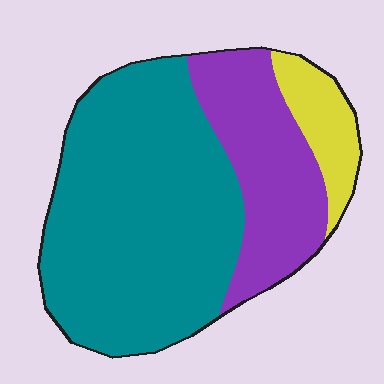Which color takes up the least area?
Yellow, at roughly 10%.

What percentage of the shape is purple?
Purple takes up about one quarter (1/4) of the shape.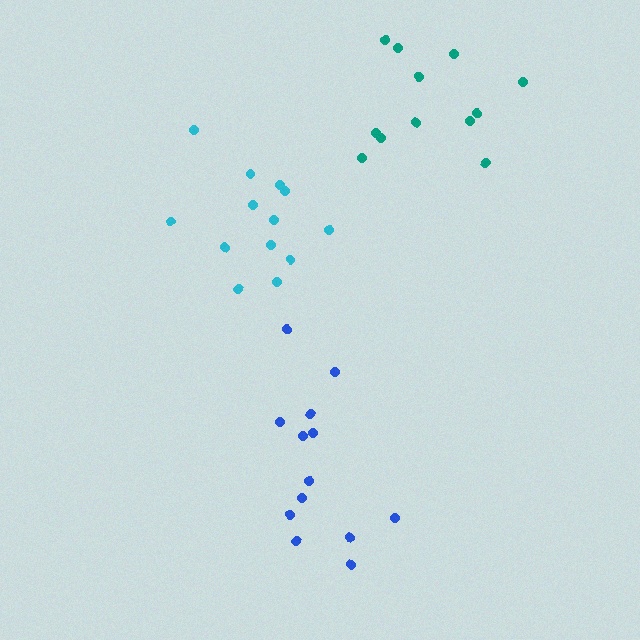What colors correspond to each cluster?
The clusters are colored: blue, cyan, teal.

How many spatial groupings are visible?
There are 3 spatial groupings.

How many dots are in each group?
Group 1: 13 dots, Group 2: 13 dots, Group 3: 12 dots (38 total).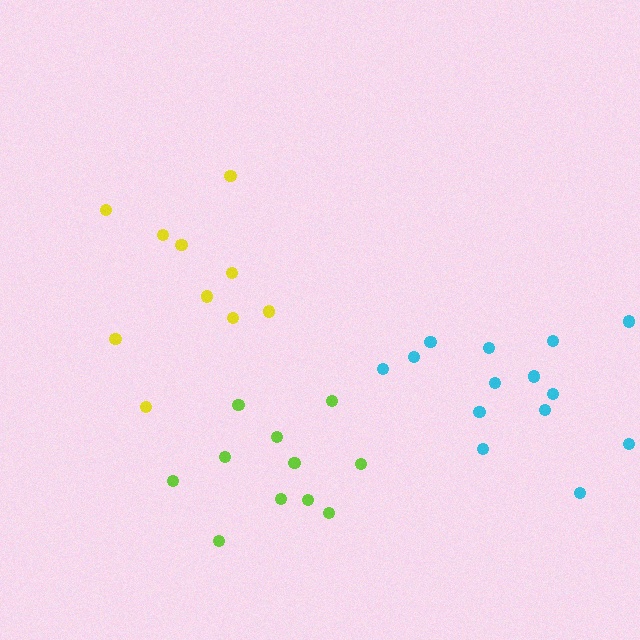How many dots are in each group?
Group 1: 10 dots, Group 2: 11 dots, Group 3: 14 dots (35 total).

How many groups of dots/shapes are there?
There are 3 groups.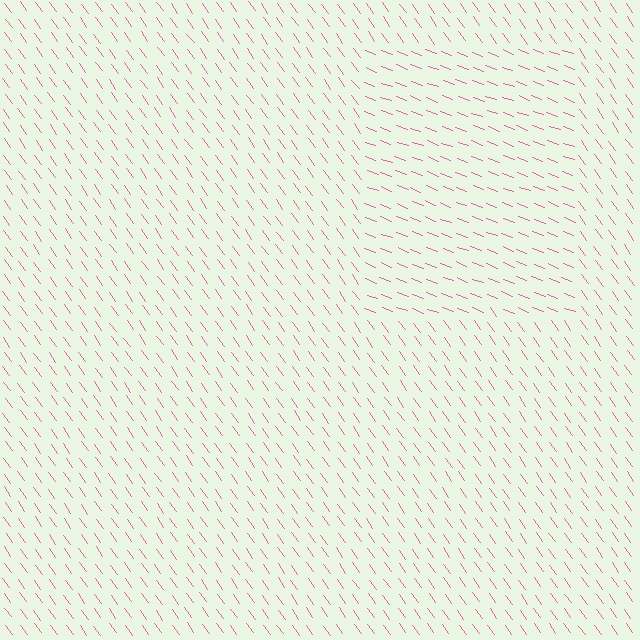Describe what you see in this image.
The image is filled with small pink line segments. A rectangle region in the image has lines oriented differently from the surrounding lines, creating a visible texture boundary.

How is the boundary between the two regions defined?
The boundary is defined purely by a change in line orientation (approximately 33 degrees difference). All lines are the same color and thickness.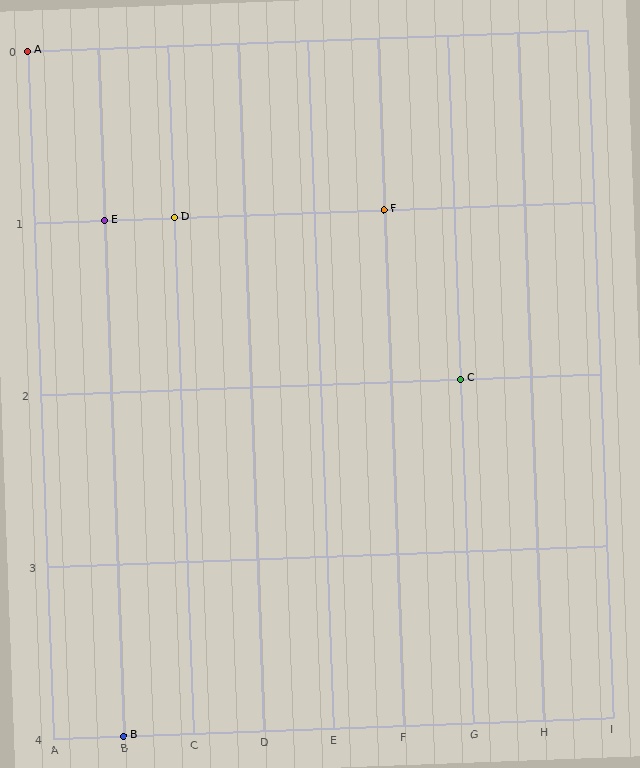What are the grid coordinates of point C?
Point C is at grid coordinates (G, 2).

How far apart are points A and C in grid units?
Points A and C are 6 columns and 2 rows apart (about 6.3 grid units diagonally).